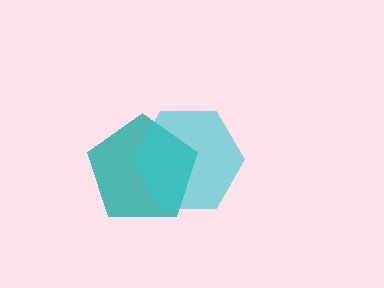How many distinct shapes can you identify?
There are 2 distinct shapes: a teal pentagon, a cyan hexagon.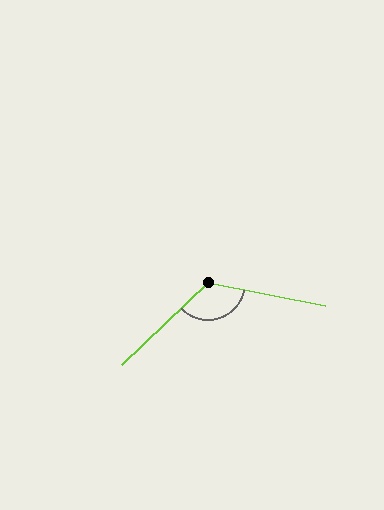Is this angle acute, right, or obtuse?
It is obtuse.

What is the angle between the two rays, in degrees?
Approximately 125 degrees.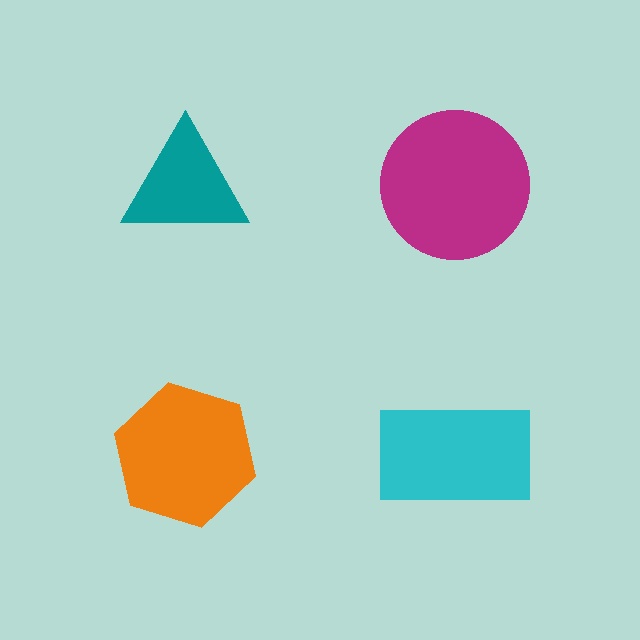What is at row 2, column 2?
A cyan rectangle.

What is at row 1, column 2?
A magenta circle.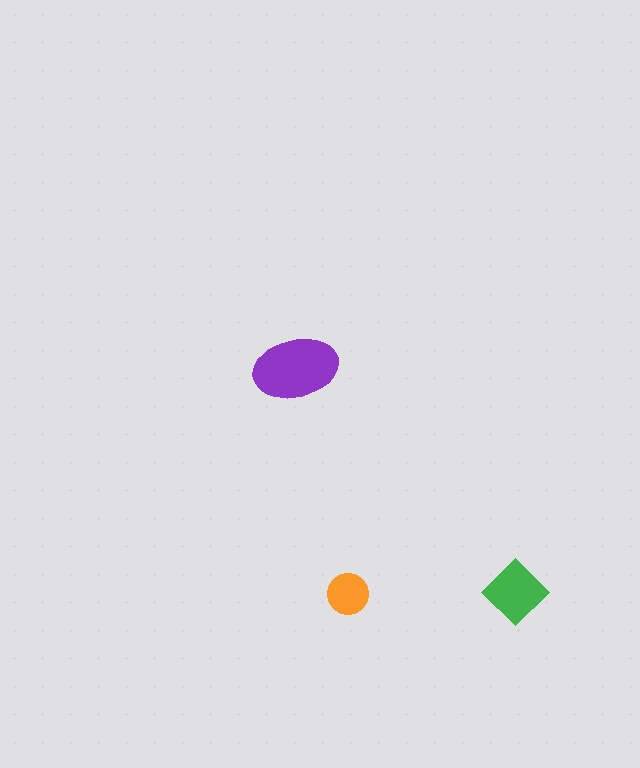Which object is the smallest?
The orange circle.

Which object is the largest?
The purple ellipse.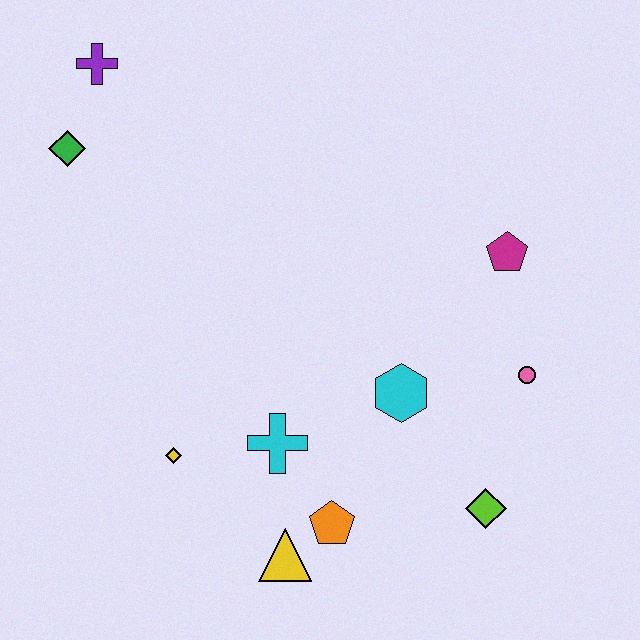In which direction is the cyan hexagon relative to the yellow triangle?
The cyan hexagon is above the yellow triangle.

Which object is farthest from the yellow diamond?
The purple cross is farthest from the yellow diamond.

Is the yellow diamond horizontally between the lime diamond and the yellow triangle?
No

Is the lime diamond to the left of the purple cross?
No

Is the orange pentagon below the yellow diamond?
Yes